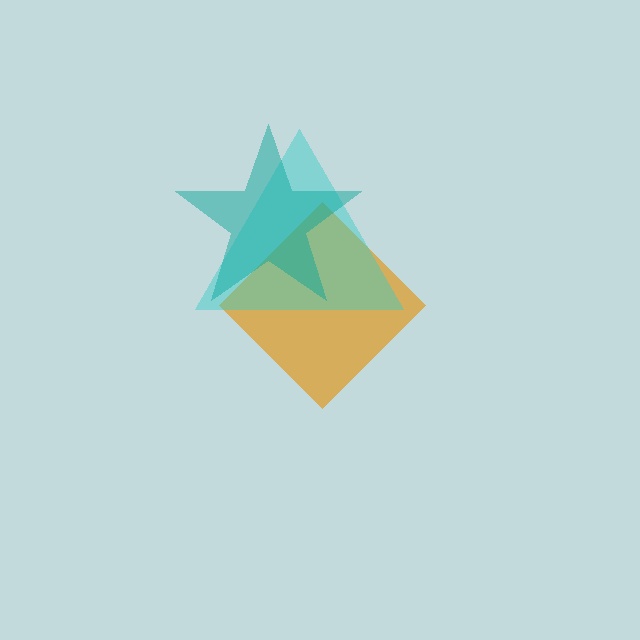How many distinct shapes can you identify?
There are 3 distinct shapes: an orange diamond, a cyan triangle, a teal star.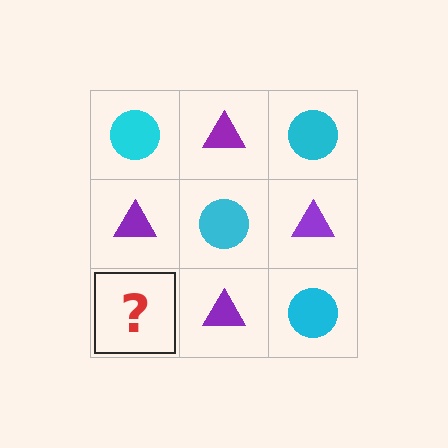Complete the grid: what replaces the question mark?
The question mark should be replaced with a cyan circle.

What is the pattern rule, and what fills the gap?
The rule is that it alternates cyan circle and purple triangle in a checkerboard pattern. The gap should be filled with a cyan circle.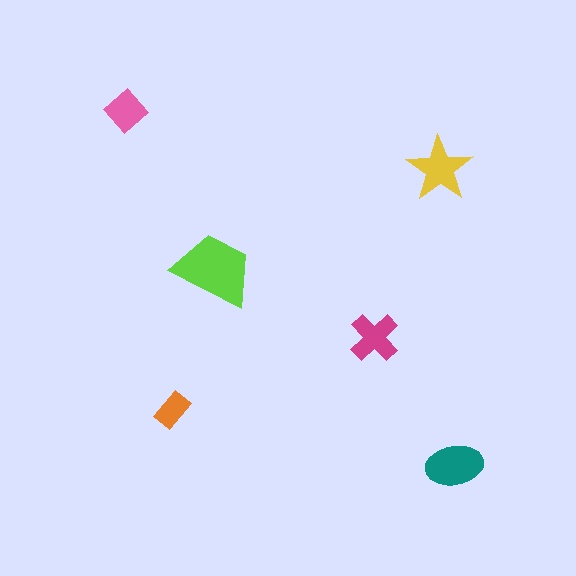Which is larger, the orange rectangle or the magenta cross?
The magenta cross.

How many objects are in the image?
There are 6 objects in the image.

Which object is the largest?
The lime trapezoid.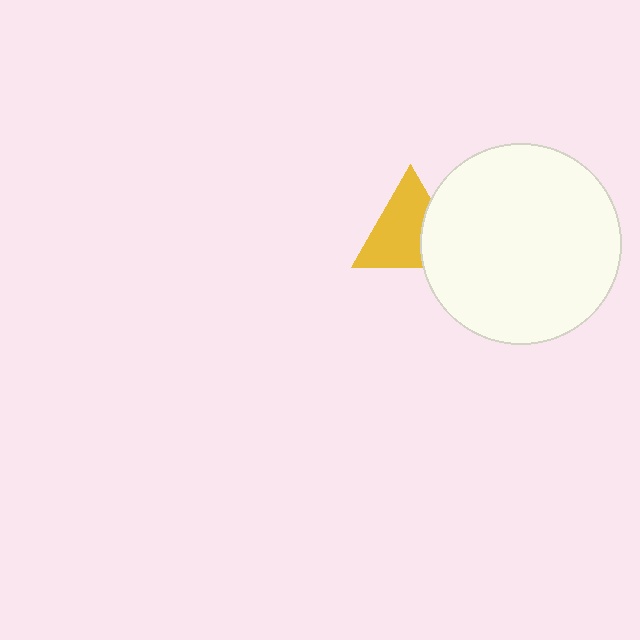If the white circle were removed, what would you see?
You would see the complete yellow triangle.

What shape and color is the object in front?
The object in front is a white circle.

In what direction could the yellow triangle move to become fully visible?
The yellow triangle could move left. That would shift it out from behind the white circle entirely.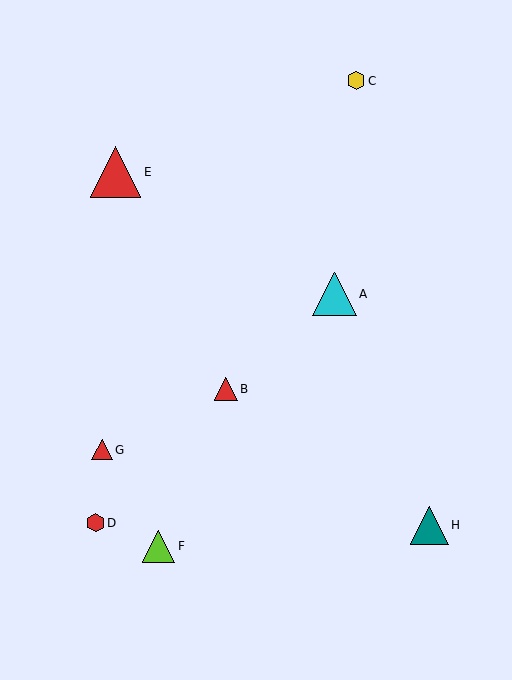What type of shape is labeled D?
Shape D is a red hexagon.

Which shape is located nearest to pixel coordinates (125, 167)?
The red triangle (labeled E) at (116, 172) is nearest to that location.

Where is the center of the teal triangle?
The center of the teal triangle is at (429, 525).